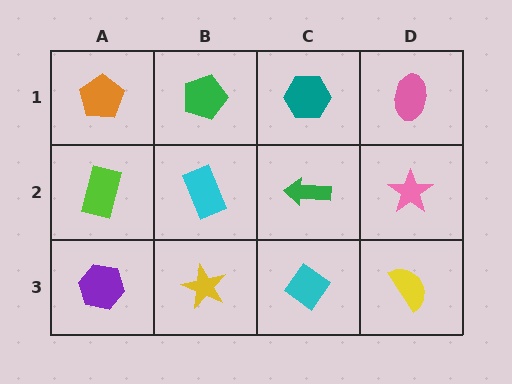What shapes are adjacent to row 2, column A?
An orange pentagon (row 1, column A), a purple hexagon (row 3, column A), a cyan rectangle (row 2, column B).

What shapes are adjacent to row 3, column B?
A cyan rectangle (row 2, column B), a purple hexagon (row 3, column A), a cyan diamond (row 3, column C).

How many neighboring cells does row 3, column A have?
2.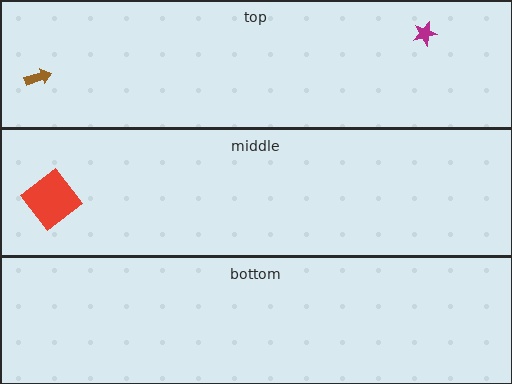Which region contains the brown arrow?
The top region.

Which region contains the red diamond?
The middle region.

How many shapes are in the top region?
2.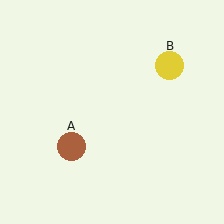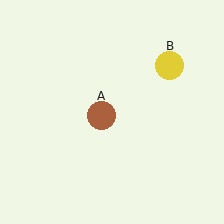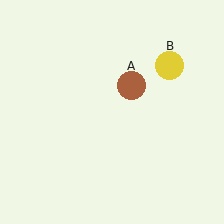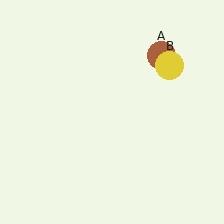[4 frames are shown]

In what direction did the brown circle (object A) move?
The brown circle (object A) moved up and to the right.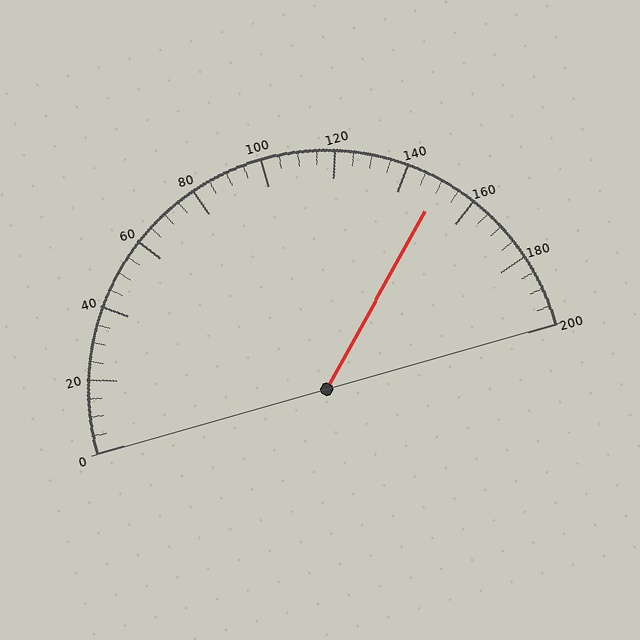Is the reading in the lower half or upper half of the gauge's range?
The reading is in the upper half of the range (0 to 200).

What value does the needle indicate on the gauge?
The needle indicates approximately 150.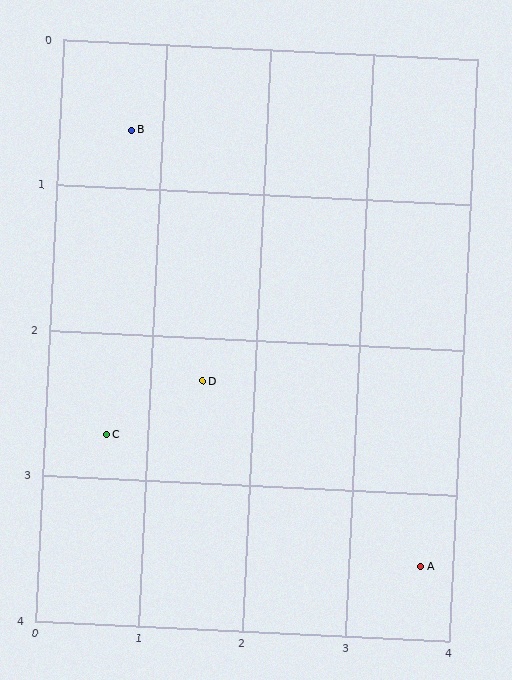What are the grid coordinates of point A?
Point A is at approximately (3.7, 3.5).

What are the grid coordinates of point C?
Point C is at approximately (0.6, 2.7).